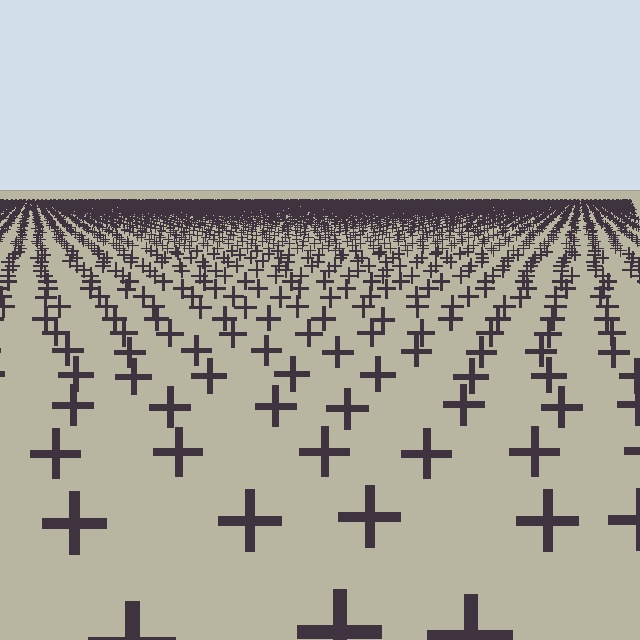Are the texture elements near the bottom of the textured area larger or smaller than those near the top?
Larger. Near the bottom, elements are closer to the viewer and appear at a bigger on-screen size.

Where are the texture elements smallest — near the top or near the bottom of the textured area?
Near the top.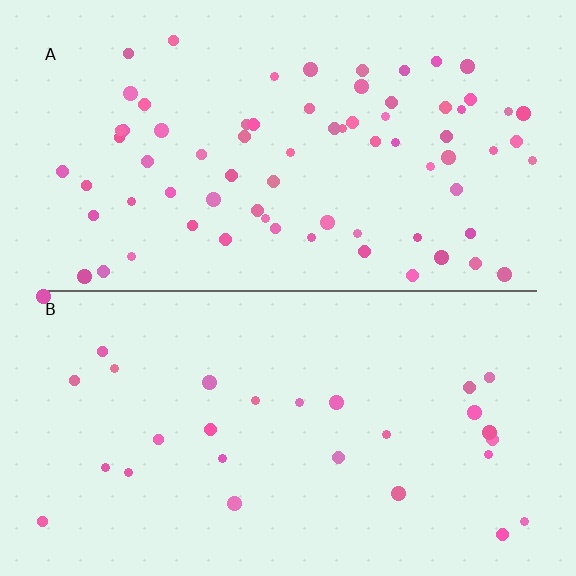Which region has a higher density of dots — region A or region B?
A (the top).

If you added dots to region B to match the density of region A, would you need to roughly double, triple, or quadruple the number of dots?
Approximately triple.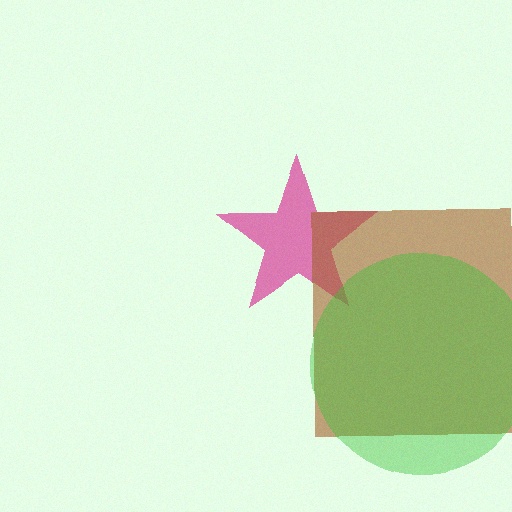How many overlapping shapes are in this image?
There are 3 overlapping shapes in the image.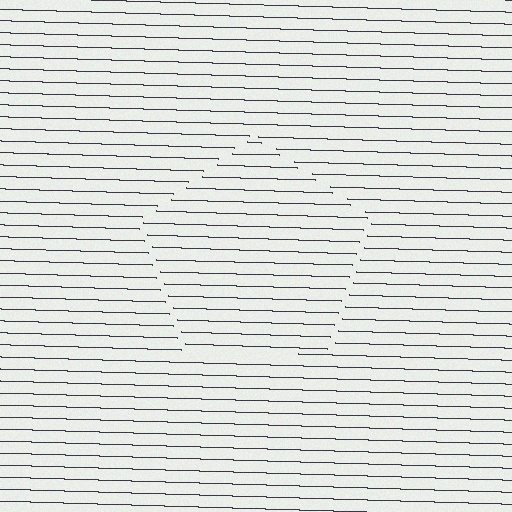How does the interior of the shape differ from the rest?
The interior of the shape contains the same grating, shifted by half a period — the contour is defined by the phase discontinuity where line-ends from the inner and outer gratings abut.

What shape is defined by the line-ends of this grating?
An illusory pentagon. The interior of the shape contains the same grating, shifted by half a period — the contour is defined by the phase discontinuity where line-ends from the inner and outer gratings abut.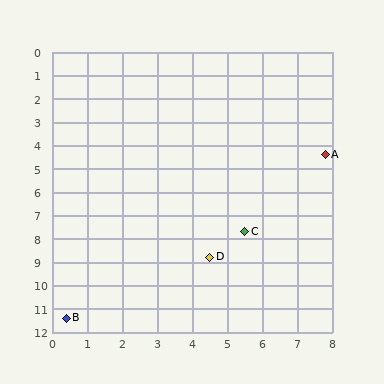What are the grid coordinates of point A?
Point A is at approximately (7.8, 4.4).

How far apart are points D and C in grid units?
Points D and C are about 1.5 grid units apart.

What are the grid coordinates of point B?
Point B is at approximately (0.4, 11.4).